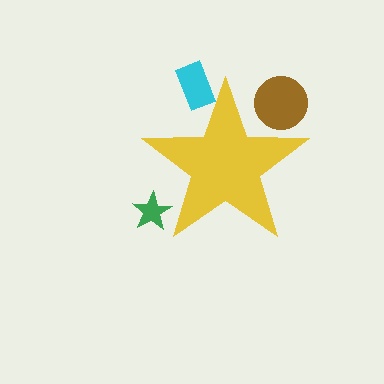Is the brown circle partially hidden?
Yes, the brown circle is partially hidden behind the yellow star.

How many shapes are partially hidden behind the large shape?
3 shapes are partially hidden.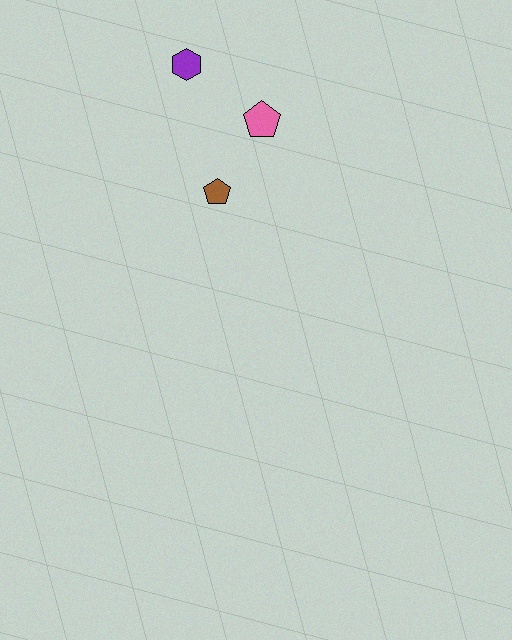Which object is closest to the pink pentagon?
The brown pentagon is closest to the pink pentagon.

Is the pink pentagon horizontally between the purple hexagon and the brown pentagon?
No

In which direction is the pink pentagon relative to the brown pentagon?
The pink pentagon is above the brown pentagon.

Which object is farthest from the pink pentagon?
The purple hexagon is farthest from the pink pentagon.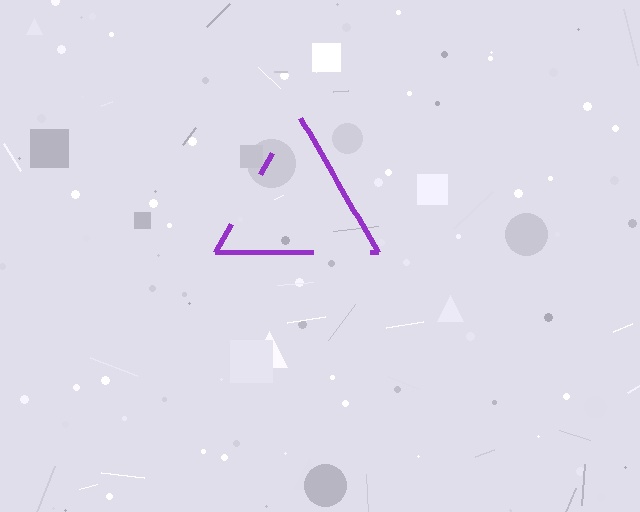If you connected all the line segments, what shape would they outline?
They would outline a triangle.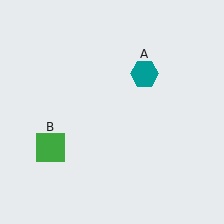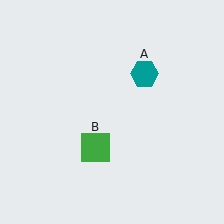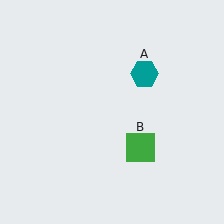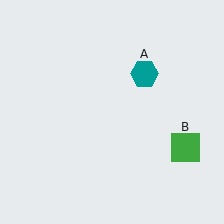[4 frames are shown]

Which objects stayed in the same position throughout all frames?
Teal hexagon (object A) remained stationary.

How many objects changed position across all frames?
1 object changed position: green square (object B).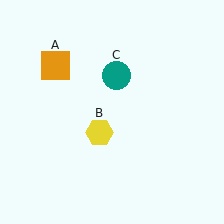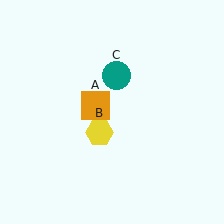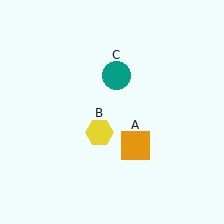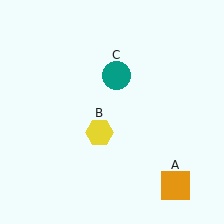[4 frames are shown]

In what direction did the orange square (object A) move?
The orange square (object A) moved down and to the right.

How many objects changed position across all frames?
1 object changed position: orange square (object A).